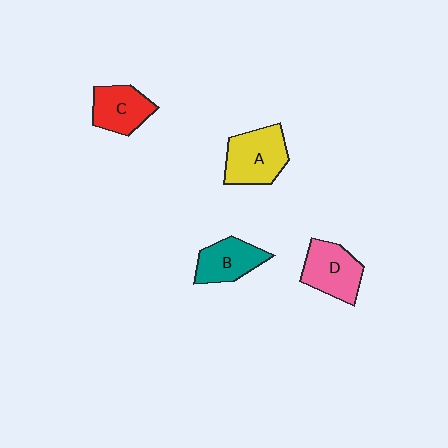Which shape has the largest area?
Shape A (yellow).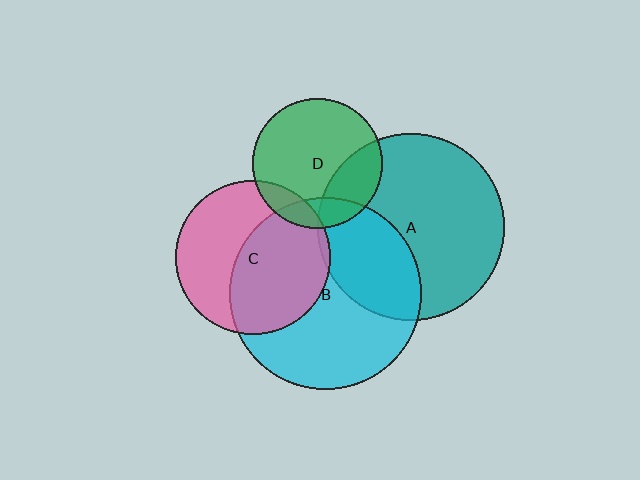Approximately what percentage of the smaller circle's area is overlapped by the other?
Approximately 10%.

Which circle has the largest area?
Circle B (cyan).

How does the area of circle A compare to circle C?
Approximately 1.5 times.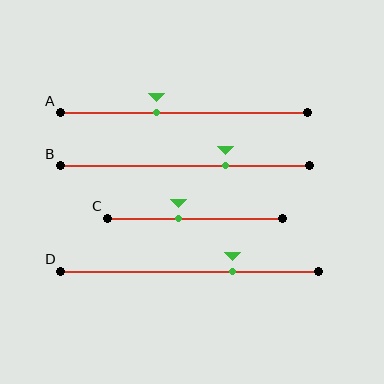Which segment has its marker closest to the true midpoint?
Segment C has its marker closest to the true midpoint.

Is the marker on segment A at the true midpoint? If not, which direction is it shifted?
No, the marker on segment A is shifted to the left by about 11% of the segment length.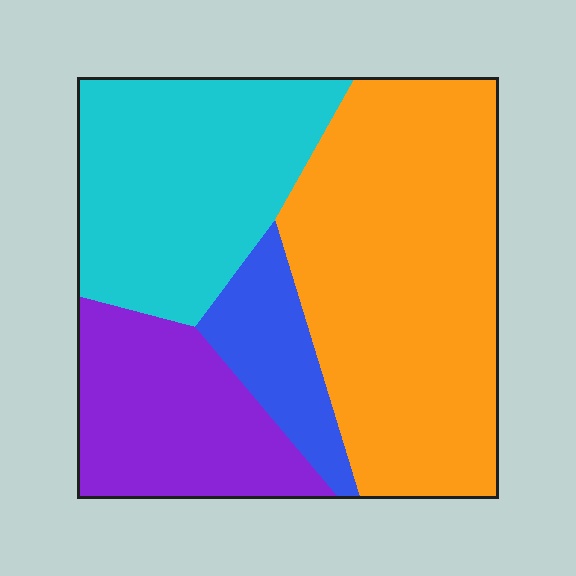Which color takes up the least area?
Blue, at roughly 10%.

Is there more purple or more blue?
Purple.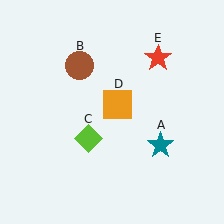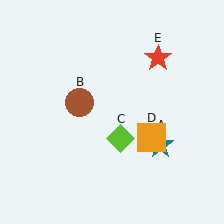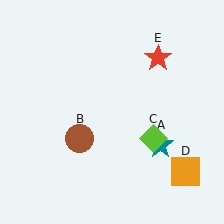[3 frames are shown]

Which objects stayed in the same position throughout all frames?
Teal star (object A) and red star (object E) remained stationary.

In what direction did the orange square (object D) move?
The orange square (object D) moved down and to the right.